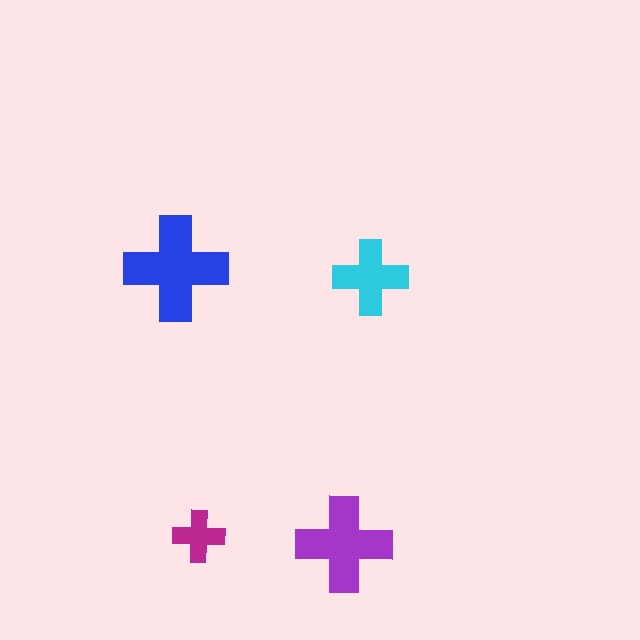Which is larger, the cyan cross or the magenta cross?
The cyan one.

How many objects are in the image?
There are 4 objects in the image.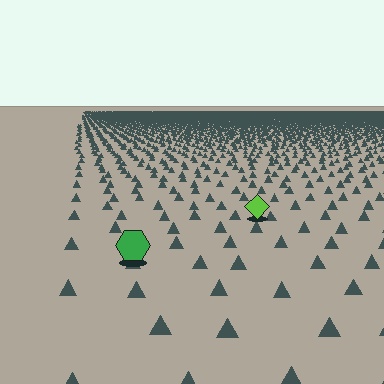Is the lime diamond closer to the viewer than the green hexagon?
No. The green hexagon is closer — you can tell from the texture gradient: the ground texture is coarser near it.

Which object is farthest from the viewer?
The lime diamond is farthest from the viewer. It appears smaller and the ground texture around it is denser.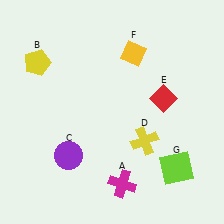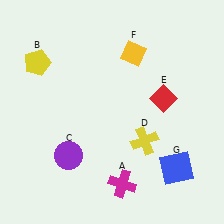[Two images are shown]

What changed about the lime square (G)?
In Image 1, G is lime. In Image 2, it changed to blue.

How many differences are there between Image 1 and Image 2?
There is 1 difference between the two images.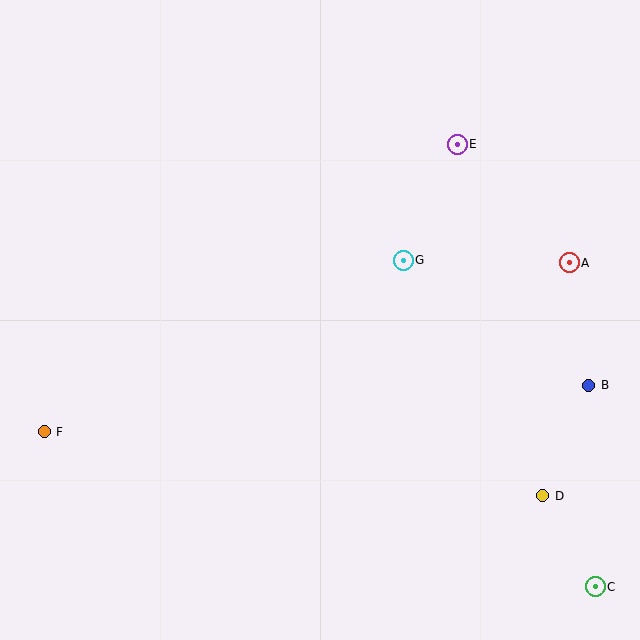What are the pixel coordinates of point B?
Point B is at (589, 385).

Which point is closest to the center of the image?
Point G at (403, 260) is closest to the center.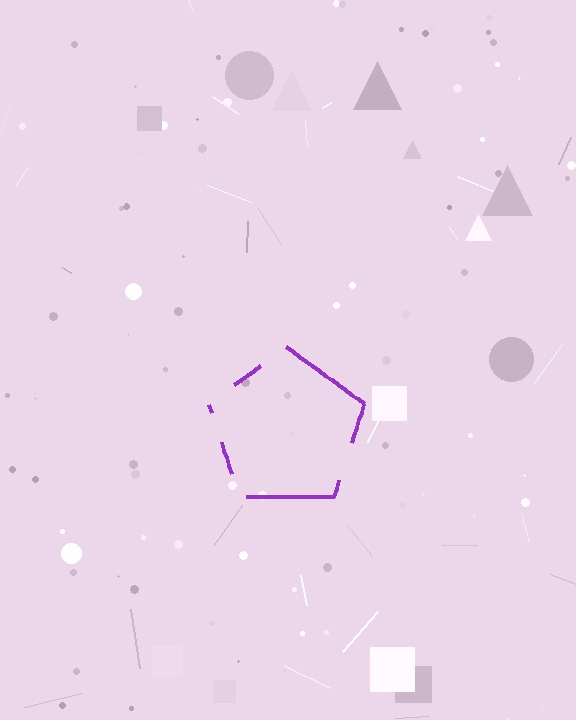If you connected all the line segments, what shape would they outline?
They would outline a pentagon.